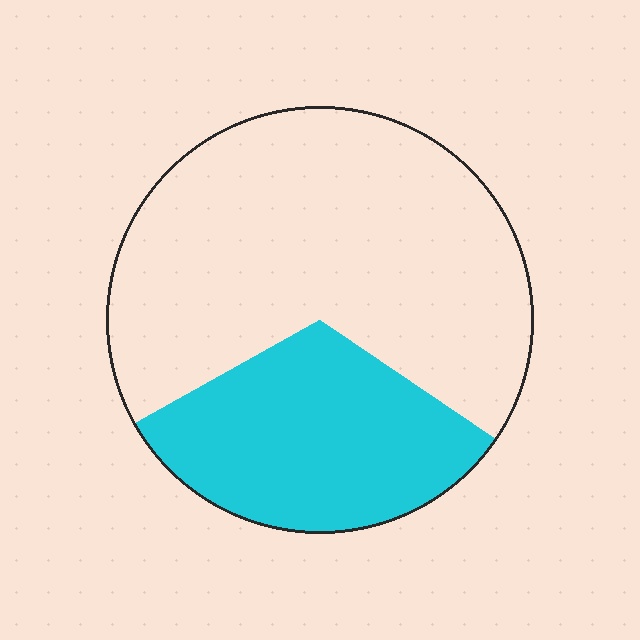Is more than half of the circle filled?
No.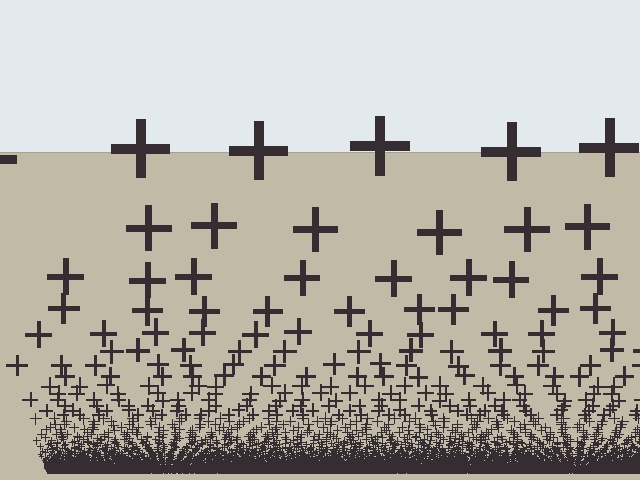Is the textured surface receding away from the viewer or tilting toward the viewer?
The surface appears to tilt toward the viewer. Texture elements get larger and sparser toward the top.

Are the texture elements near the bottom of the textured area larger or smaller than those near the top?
Smaller. The gradient is inverted — elements near the bottom are smaller and denser.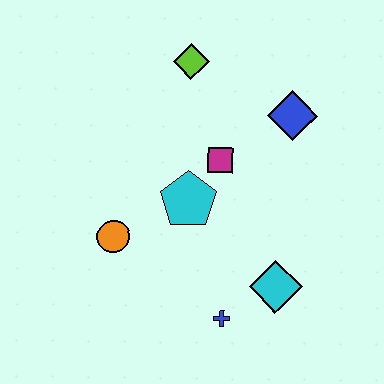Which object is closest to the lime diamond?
The magenta square is closest to the lime diamond.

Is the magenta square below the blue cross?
No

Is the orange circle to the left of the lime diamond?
Yes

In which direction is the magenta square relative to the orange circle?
The magenta square is to the right of the orange circle.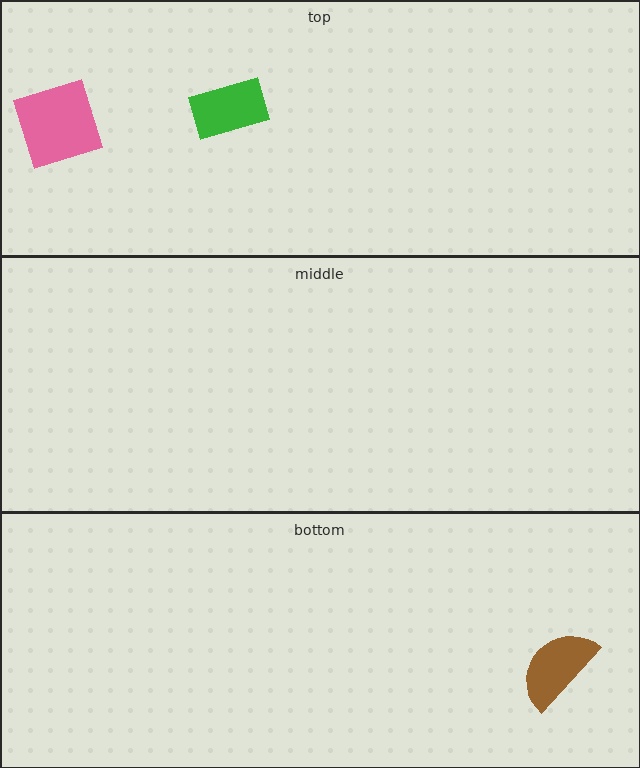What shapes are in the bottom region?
The brown semicircle.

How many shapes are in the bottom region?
1.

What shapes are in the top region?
The pink square, the green rectangle.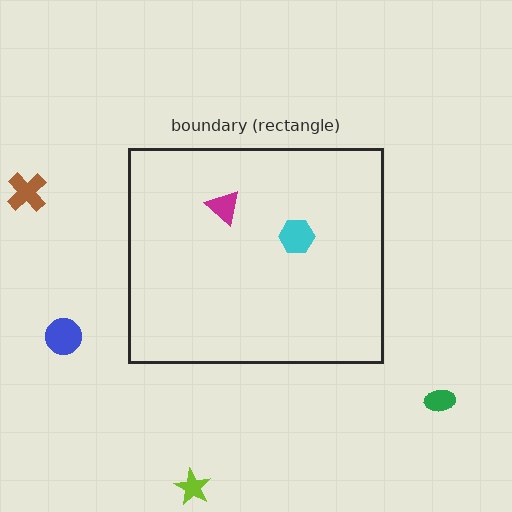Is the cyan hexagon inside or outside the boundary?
Inside.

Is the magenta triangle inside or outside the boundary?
Inside.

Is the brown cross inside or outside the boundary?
Outside.